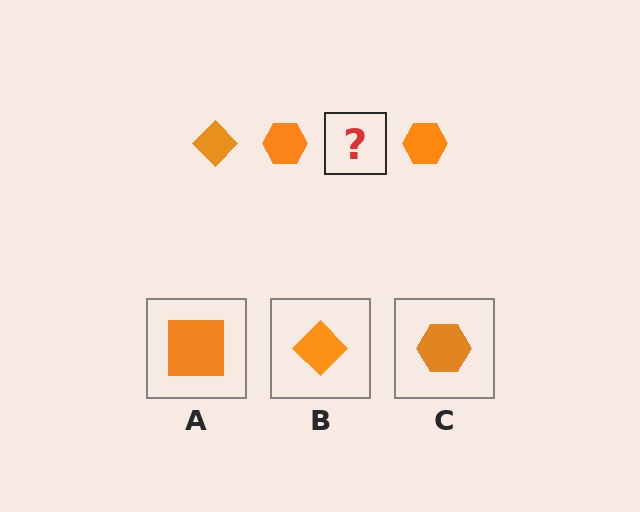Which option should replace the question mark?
Option B.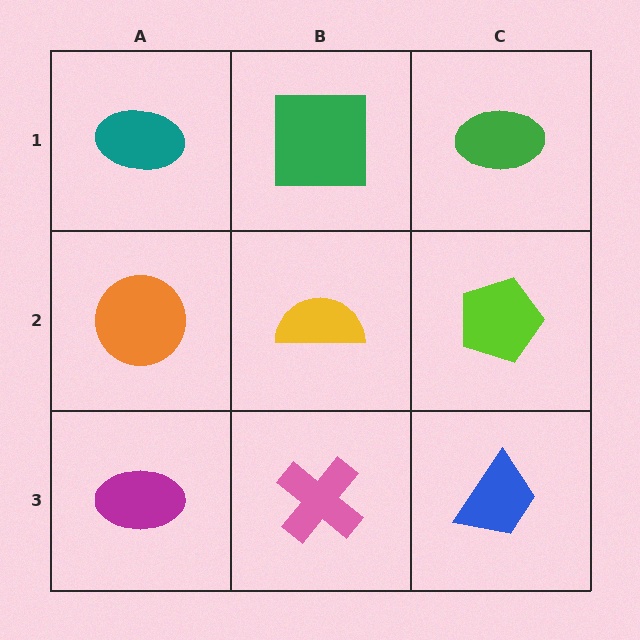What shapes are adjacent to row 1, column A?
An orange circle (row 2, column A), a green square (row 1, column B).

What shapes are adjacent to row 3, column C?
A lime pentagon (row 2, column C), a pink cross (row 3, column B).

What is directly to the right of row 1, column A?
A green square.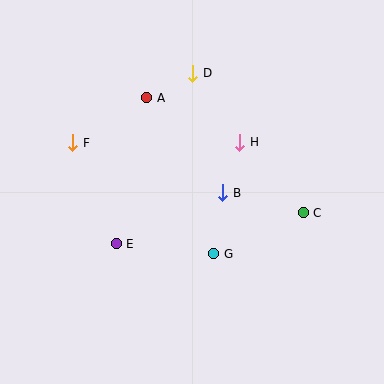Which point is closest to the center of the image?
Point B at (223, 193) is closest to the center.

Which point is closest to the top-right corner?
Point H is closest to the top-right corner.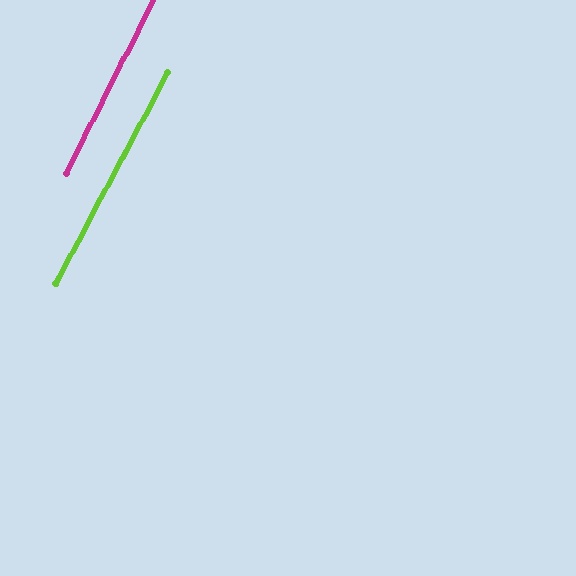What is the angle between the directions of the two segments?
Approximately 1 degree.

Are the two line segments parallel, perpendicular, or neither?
Parallel — their directions differ by only 1.1°.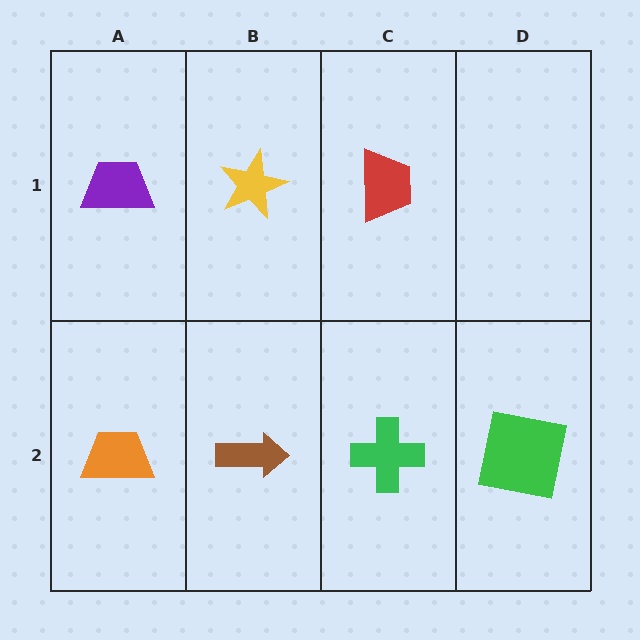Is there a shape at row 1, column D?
No, that cell is empty.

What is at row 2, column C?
A green cross.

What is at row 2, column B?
A brown arrow.